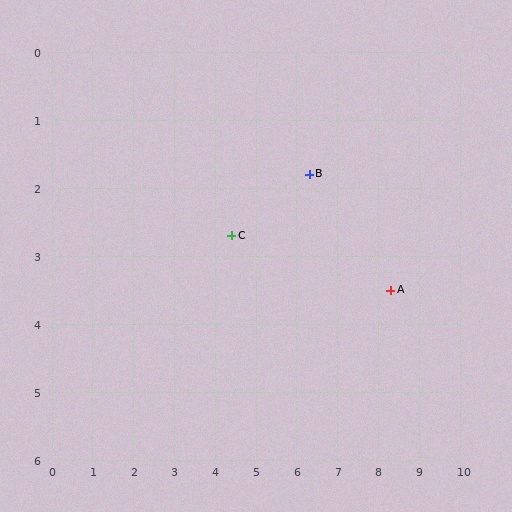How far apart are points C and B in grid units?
Points C and B are about 2.1 grid units apart.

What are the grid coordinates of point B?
Point B is at approximately (6.3, 1.8).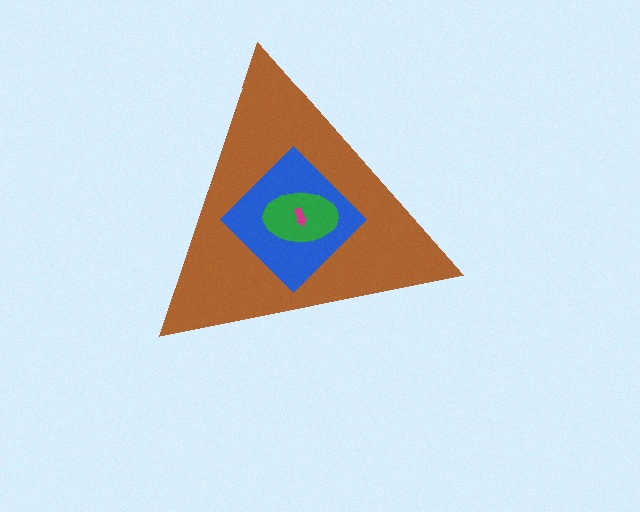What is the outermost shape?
The brown triangle.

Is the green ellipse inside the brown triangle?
Yes.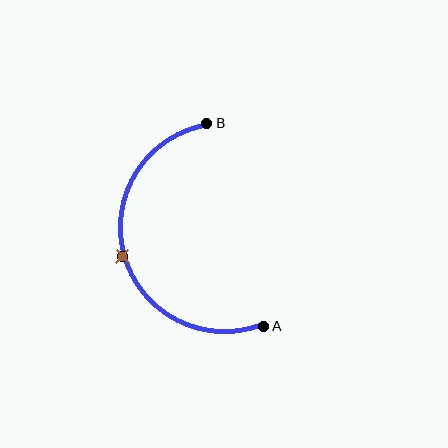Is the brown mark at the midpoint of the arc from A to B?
Yes. The brown mark lies on the arc at equal arc-length from both A and B — it is the arc midpoint.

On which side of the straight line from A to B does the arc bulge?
The arc bulges to the left of the straight line connecting A and B.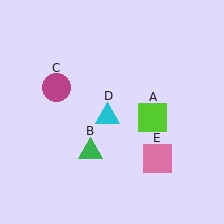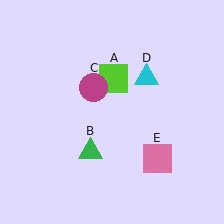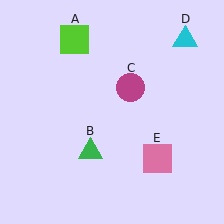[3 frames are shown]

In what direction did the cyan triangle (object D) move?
The cyan triangle (object D) moved up and to the right.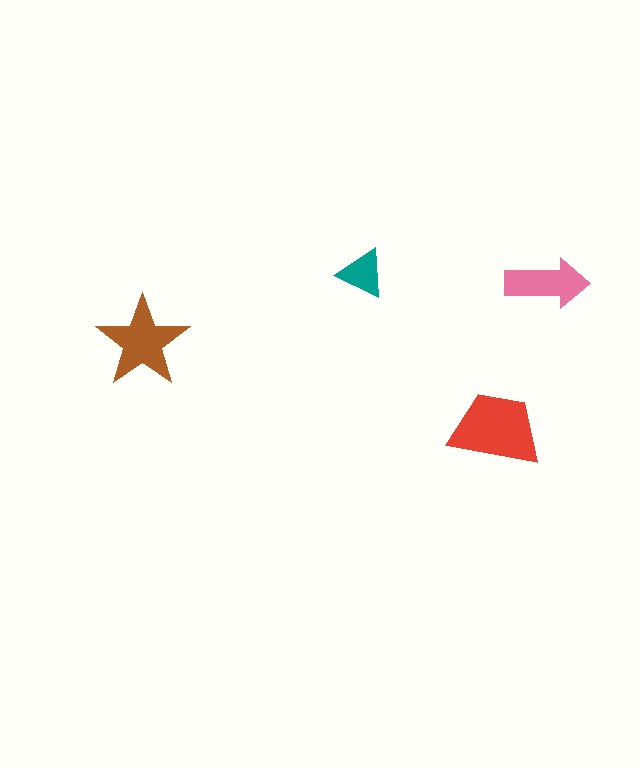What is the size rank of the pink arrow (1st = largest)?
3rd.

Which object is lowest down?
The red trapezoid is bottommost.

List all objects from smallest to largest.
The teal triangle, the pink arrow, the brown star, the red trapezoid.